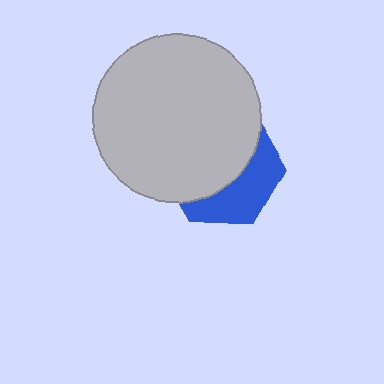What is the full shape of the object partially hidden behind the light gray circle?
The partially hidden object is a blue hexagon.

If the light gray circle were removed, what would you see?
You would see the complete blue hexagon.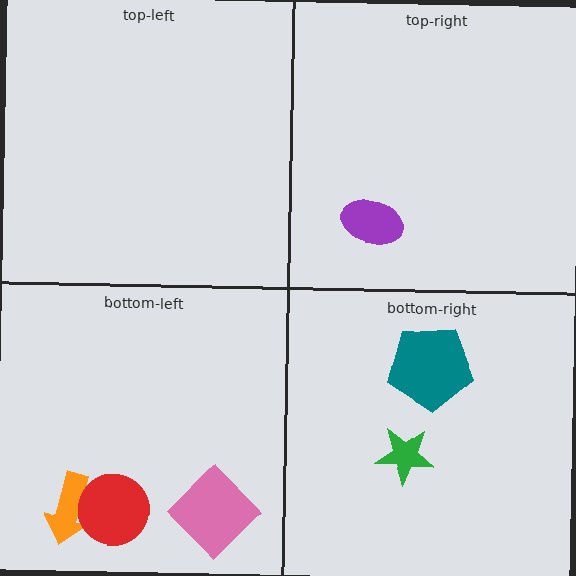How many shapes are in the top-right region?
1.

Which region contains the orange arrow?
The bottom-left region.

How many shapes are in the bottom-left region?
3.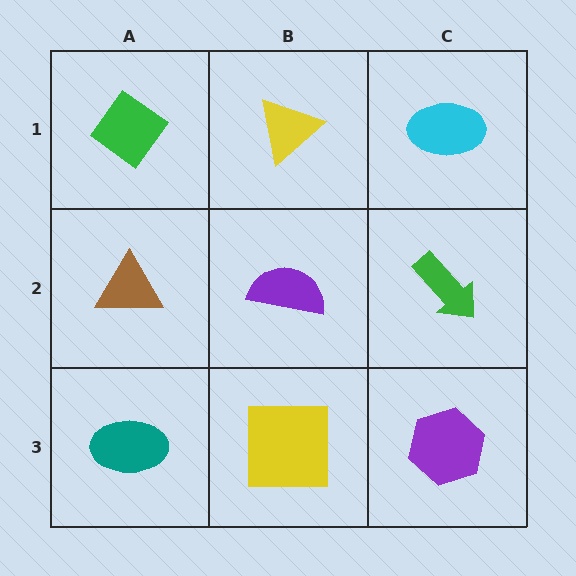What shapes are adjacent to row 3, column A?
A brown triangle (row 2, column A), a yellow square (row 3, column B).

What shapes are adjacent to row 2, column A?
A green diamond (row 1, column A), a teal ellipse (row 3, column A), a purple semicircle (row 2, column B).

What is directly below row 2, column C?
A purple hexagon.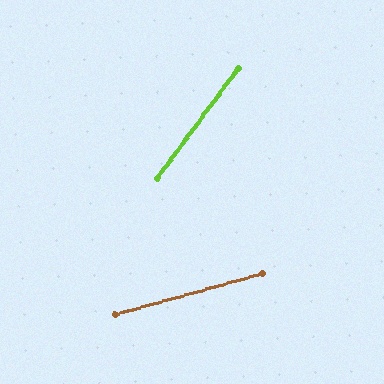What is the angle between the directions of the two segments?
Approximately 38 degrees.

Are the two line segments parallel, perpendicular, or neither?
Neither parallel nor perpendicular — they differ by about 38°.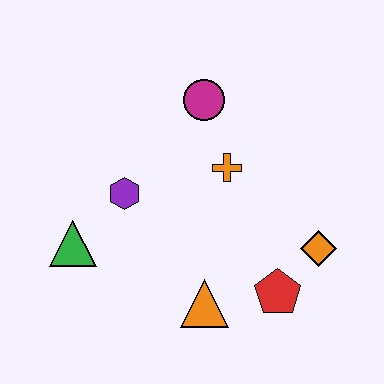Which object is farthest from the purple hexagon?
The orange diamond is farthest from the purple hexagon.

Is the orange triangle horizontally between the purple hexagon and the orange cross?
Yes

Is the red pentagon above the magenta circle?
No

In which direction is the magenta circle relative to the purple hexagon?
The magenta circle is above the purple hexagon.